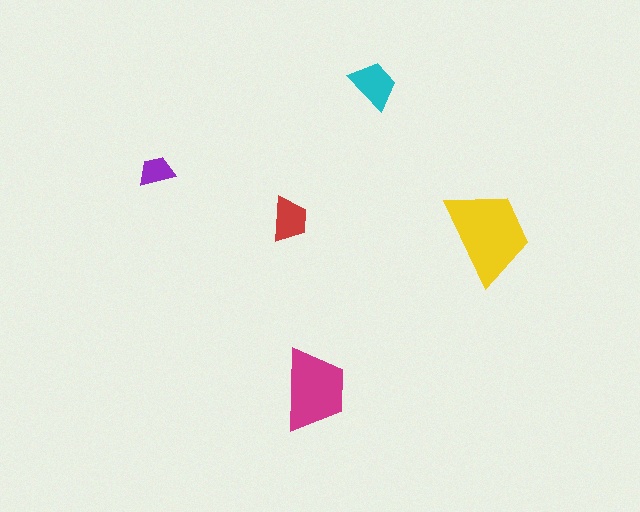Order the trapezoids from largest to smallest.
the yellow one, the magenta one, the cyan one, the red one, the purple one.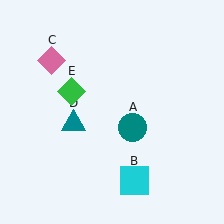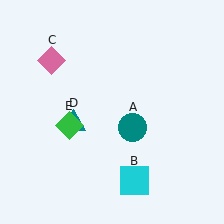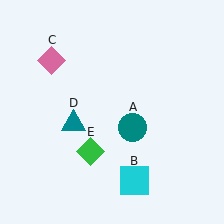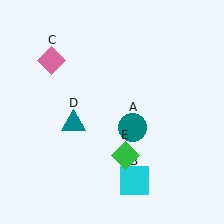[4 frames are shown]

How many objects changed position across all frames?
1 object changed position: green diamond (object E).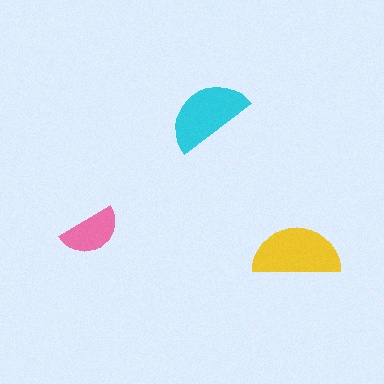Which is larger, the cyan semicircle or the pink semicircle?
The cyan one.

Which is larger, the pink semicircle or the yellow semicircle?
The yellow one.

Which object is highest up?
The cyan semicircle is topmost.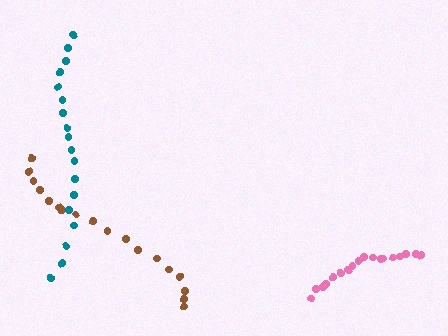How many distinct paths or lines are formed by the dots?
There are 3 distinct paths.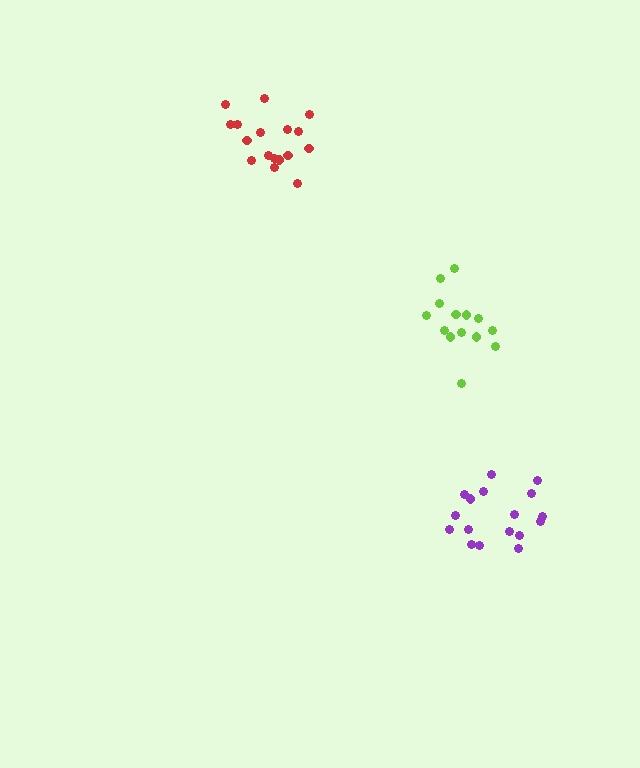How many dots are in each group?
Group 1: 14 dots, Group 2: 17 dots, Group 3: 17 dots (48 total).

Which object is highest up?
The red cluster is topmost.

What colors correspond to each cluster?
The clusters are colored: lime, red, purple.